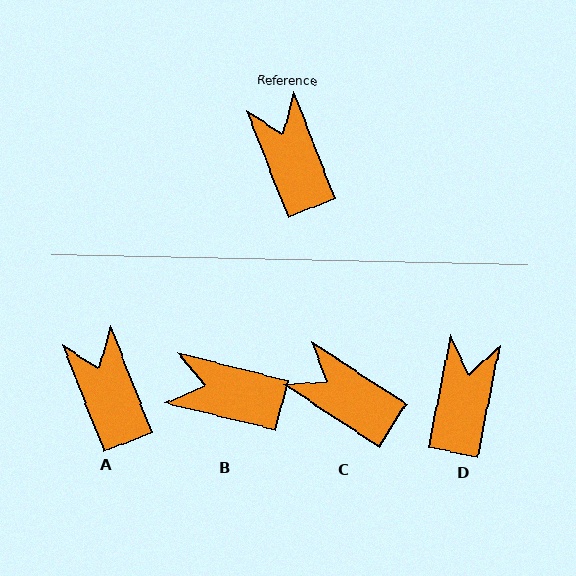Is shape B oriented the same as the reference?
No, it is off by about 55 degrees.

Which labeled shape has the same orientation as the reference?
A.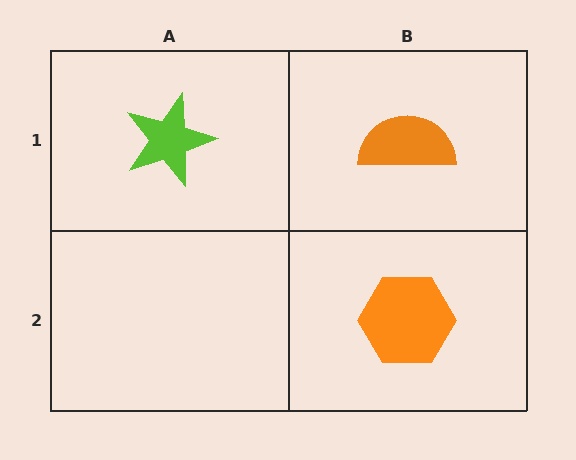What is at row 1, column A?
A lime star.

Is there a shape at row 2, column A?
No, that cell is empty.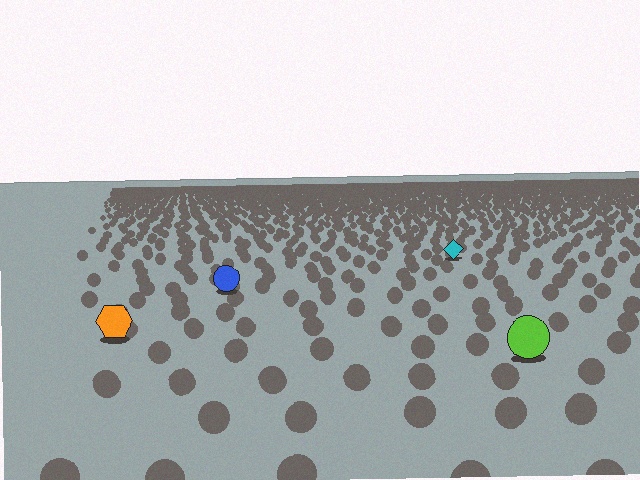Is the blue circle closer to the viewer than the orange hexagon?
No. The orange hexagon is closer — you can tell from the texture gradient: the ground texture is coarser near it.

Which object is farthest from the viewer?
The cyan diamond is farthest from the viewer. It appears smaller and the ground texture around it is denser.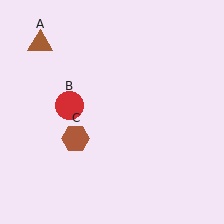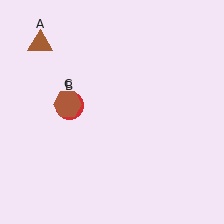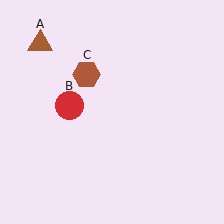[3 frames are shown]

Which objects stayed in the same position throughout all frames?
Brown triangle (object A) and red circle (object B) remained stationary.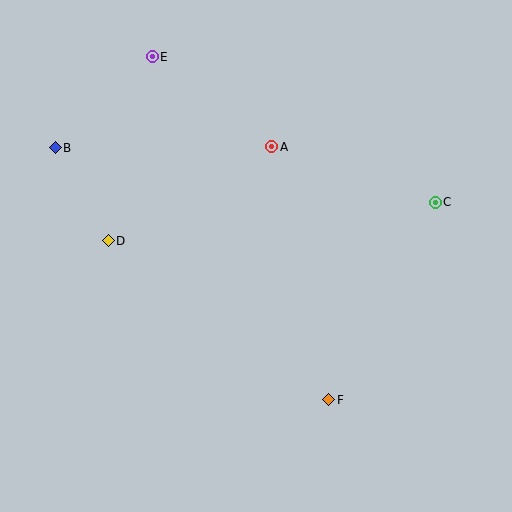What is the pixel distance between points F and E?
The distance between F and E is 385 pixels.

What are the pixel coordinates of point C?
Point C is at (435, 202).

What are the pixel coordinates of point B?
Point B is at (55, 148).